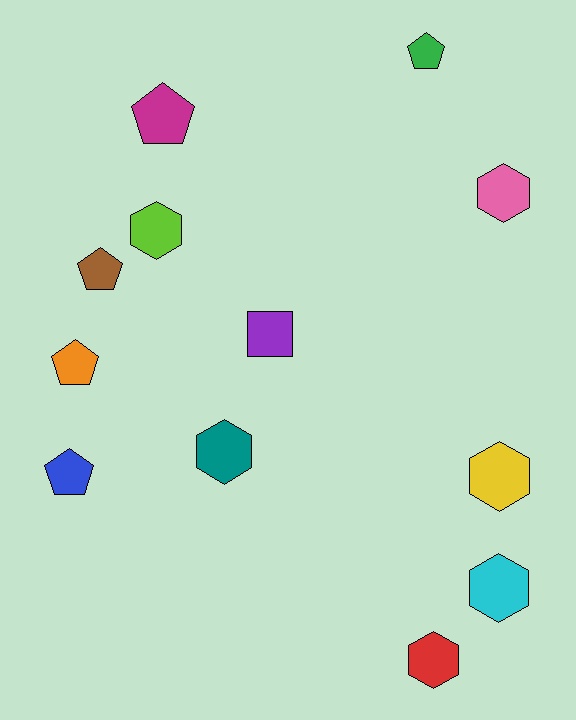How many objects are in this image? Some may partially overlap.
There are 12 objects.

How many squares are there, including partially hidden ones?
There is 1 square.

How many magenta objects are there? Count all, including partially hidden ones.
There is 1 magenta object.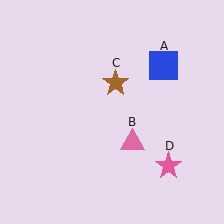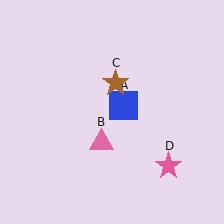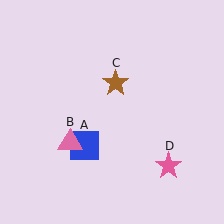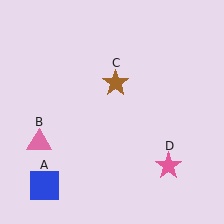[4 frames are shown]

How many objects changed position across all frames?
2 objects changed position: blue square (object A), pink triangle (object B).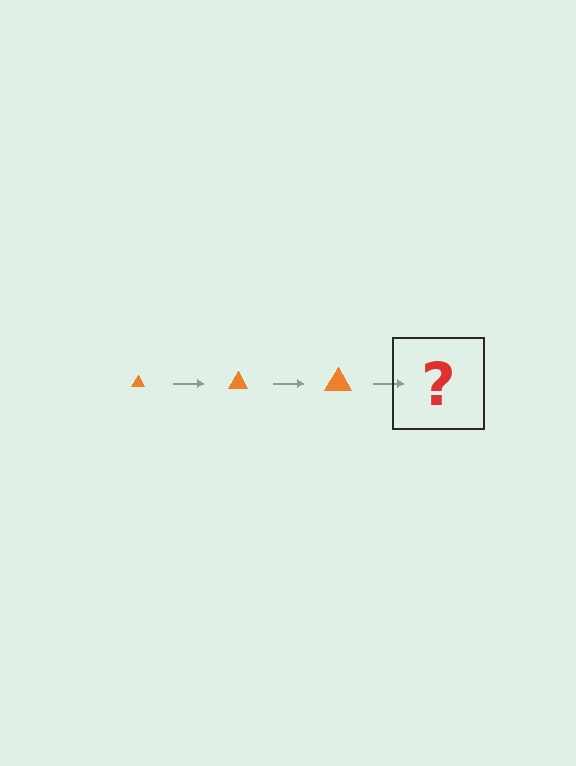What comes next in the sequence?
The next element should be an orange triangle, larger than the previous one.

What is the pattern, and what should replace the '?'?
The pattern is that the triangle gets progressively larger each step. The '?' should be an orange triangle, larger than the previous one.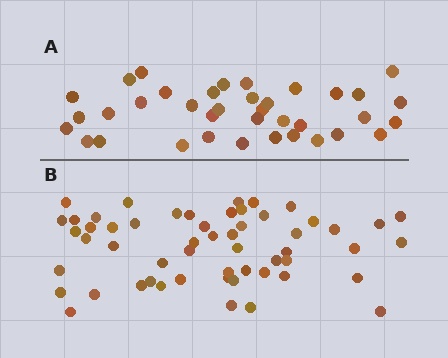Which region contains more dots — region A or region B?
Region B (the bottom region) has more dots.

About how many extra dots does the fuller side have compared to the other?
Region B has approximately 20 more dots than region A.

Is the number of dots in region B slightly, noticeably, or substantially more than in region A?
Region B has substantially more. The ratio is roughly 1.5 to 1.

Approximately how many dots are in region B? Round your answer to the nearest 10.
About 60 dots. (The exact count is 55, which rounds to 60.)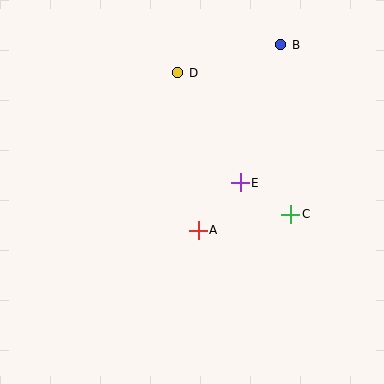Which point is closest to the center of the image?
Point A at (198, 230) is closest to the center.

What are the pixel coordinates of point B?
Point B is at (281, 45).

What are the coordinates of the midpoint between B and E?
The midpoint between B and E is at (260, 114).